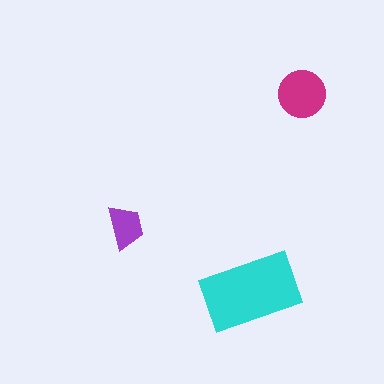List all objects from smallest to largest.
The purple trapezoid, the magenta circle, the cyan rectangle.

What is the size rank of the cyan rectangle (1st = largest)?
1st.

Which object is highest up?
The magenta circle is topmost.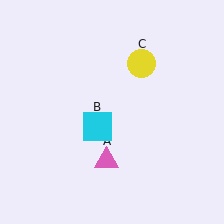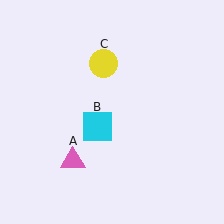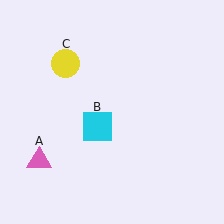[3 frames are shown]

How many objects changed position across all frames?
2 objects changed position: pink triangle (object A), yellow circle (object C).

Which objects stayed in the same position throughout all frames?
Cyan square (object B) remained stationary.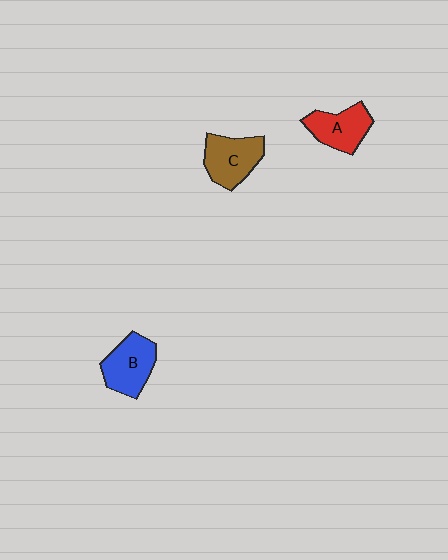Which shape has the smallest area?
Shape A (red).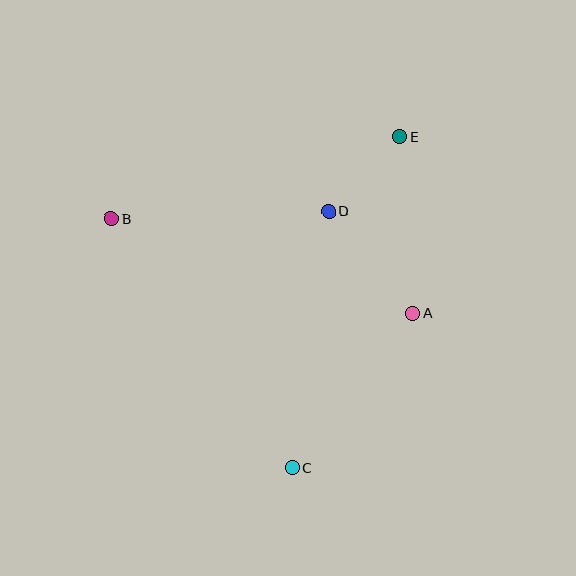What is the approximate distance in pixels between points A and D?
The distance between A and D is approximately 133 pixels.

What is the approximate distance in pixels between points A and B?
The distance between A and B is approximately 316 pixels.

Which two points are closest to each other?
Points D and E are closest to each other.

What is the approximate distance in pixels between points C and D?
The distance between C and D is approximately 259 pixels.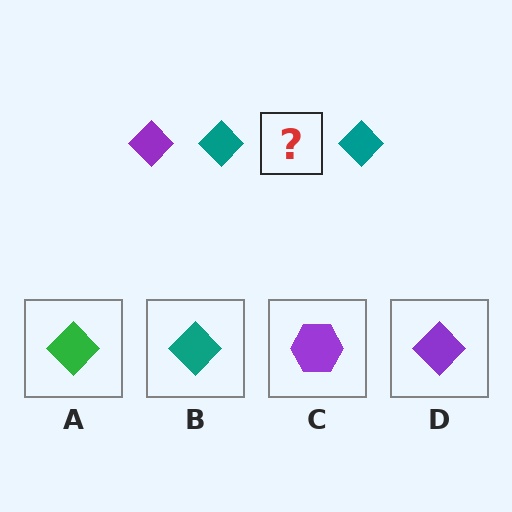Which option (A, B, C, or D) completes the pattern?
D.